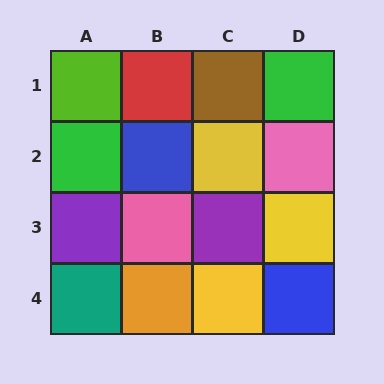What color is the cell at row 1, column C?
Brown.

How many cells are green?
2 cells are green.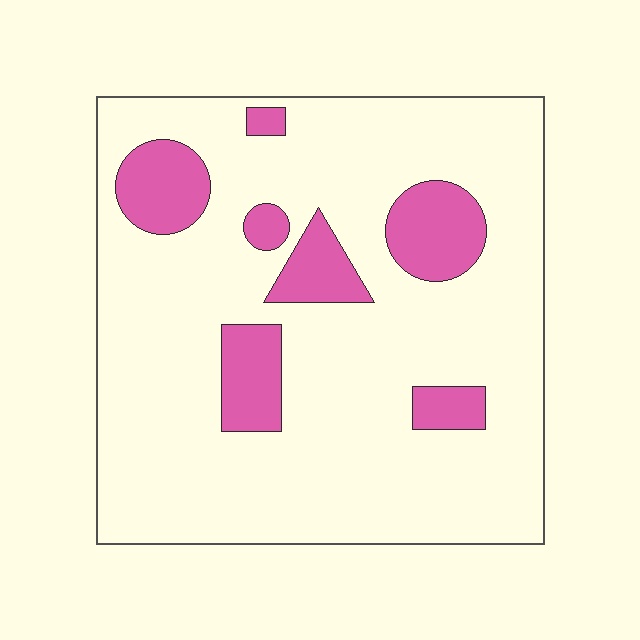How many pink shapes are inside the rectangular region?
7.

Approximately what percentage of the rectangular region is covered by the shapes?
Approximately 15%.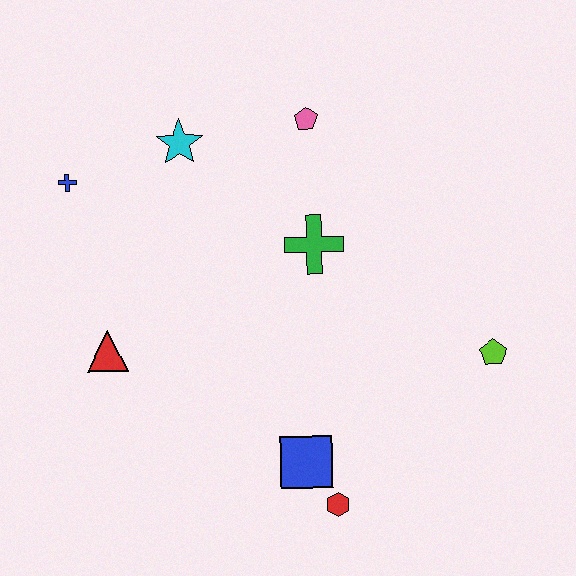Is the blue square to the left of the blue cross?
No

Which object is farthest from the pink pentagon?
The red hexagon is farthest from the pink pentagon.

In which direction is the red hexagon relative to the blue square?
The red hexagon is below the blue square.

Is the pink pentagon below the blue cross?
No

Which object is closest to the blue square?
The red hexagon is closest to the blue square.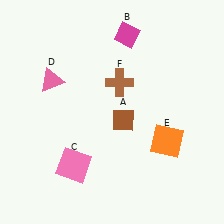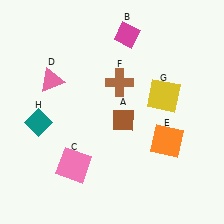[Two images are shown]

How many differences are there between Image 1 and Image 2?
There are 2 differences between the two images.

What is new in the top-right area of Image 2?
A yellow square (G) was added in the top-right area of Image 2.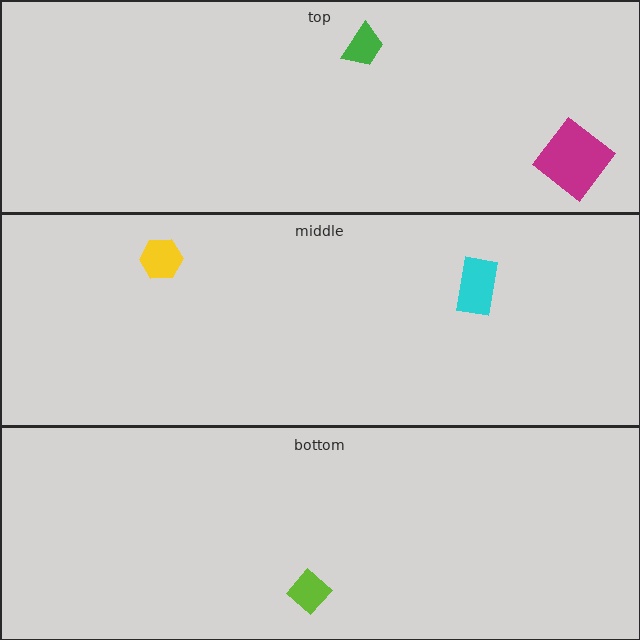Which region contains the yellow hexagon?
The middle region.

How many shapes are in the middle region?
2.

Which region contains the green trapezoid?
The top region.